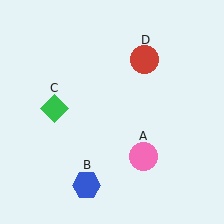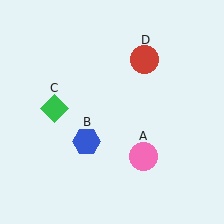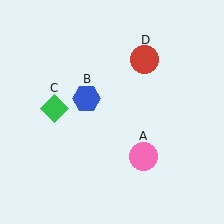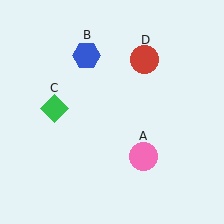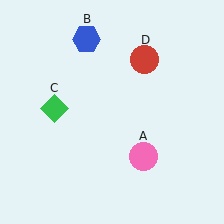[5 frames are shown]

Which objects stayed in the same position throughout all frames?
Pink circle (object A) and green diamond (object C) and red circle (object D) remained stationary.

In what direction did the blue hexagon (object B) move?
The blue hexagon (object B) moved up.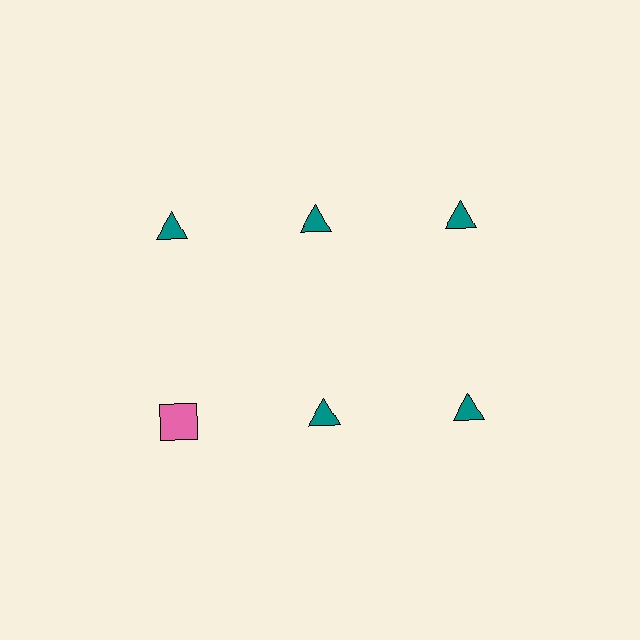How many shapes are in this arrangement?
There are 6 shapes arranged in a grid pattern.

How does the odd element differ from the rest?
It differs in both color (pink instead of teal) and shape (square instead of triangle).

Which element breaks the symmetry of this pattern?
The pink square in the second row, leftmost column breaks the symmetry. All other shapes are teal triangles.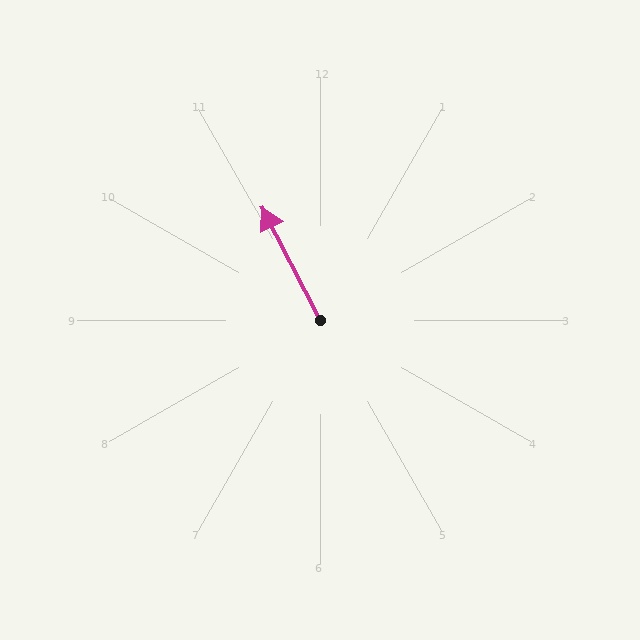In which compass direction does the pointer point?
Northwest.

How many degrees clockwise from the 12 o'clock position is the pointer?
Approximately 333 degrees.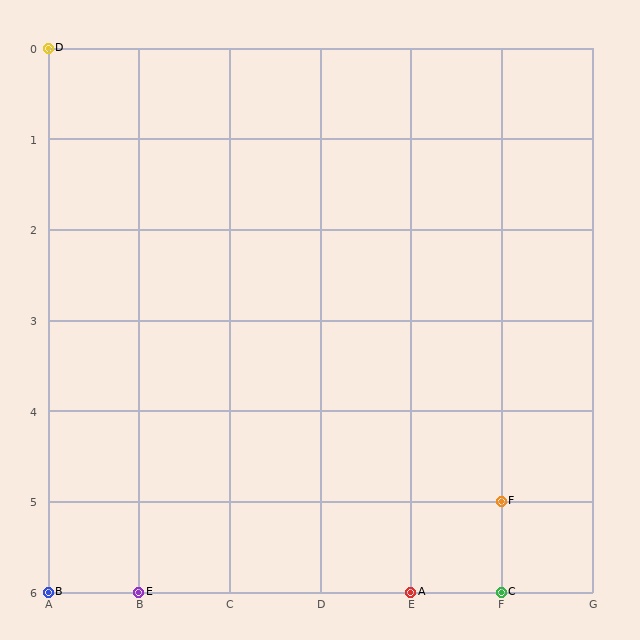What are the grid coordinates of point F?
Point F is at grid coordinates (F, 5).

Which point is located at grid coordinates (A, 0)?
Point D is at (A, 0).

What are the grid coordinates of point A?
Point A is at grid coordinates (E, 6).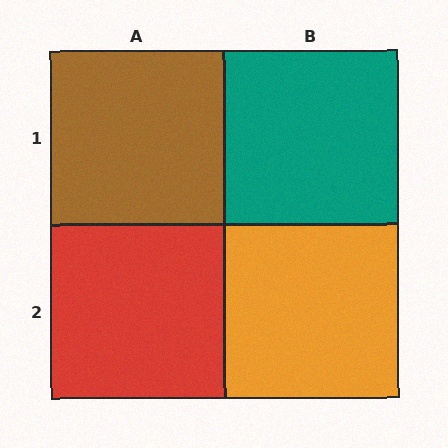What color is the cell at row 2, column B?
Orange.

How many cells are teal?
1 cell is teal.